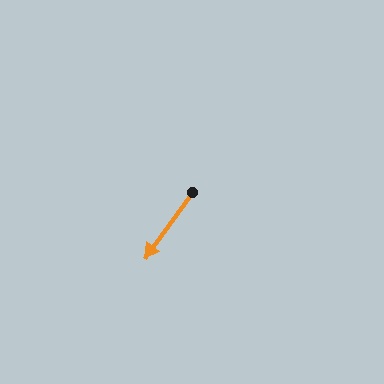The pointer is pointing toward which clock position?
Roughly 7 o'clock.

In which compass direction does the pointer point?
Southwest.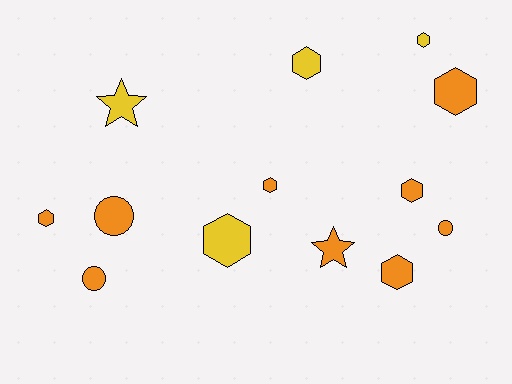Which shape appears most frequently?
Hexagon, with 8 objects.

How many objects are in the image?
There are 13 objects.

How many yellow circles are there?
There are no yellow circles.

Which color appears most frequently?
Orange, with 9 objects.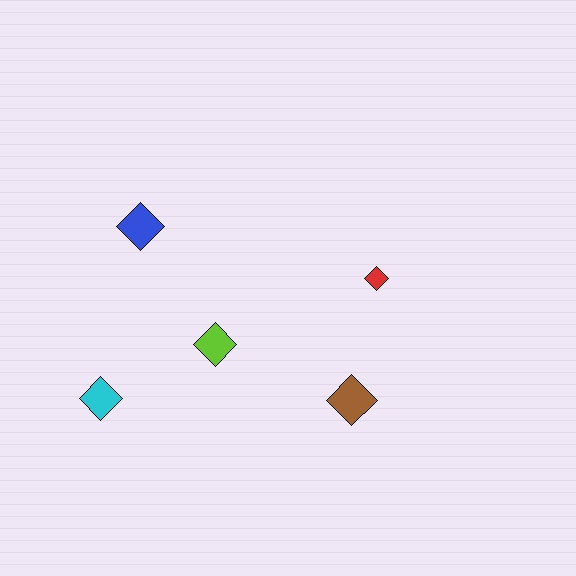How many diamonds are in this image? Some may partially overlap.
There are 5 diamonds.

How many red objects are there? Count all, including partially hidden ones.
There is 1 red object.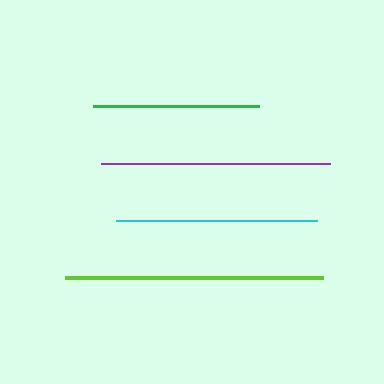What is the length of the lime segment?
The lime segment is approximately 258 pixels long.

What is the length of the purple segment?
The purple segment is approximately 228 pixels long.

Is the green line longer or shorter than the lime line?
The lime line is longer than the green line.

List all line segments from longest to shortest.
From longest to shortest: lime, purple, cyan, green.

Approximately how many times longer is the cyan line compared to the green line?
The cyan line is approximately 1.2 times the length of the green line.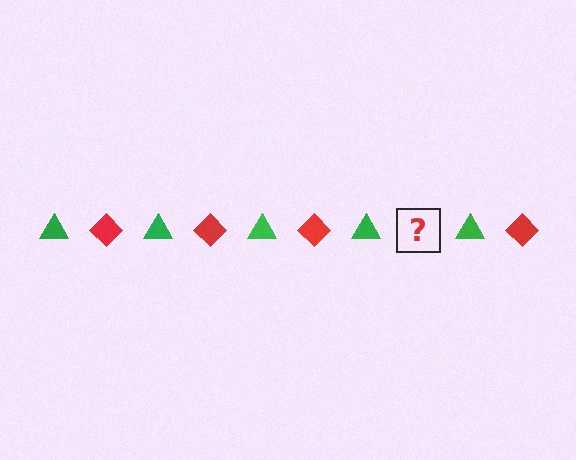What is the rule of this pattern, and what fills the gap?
The rule is that the pattern alternates between green triangle and red diamond. The gap should be filled with a red diamond.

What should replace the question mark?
The question mark should be replaced with a red diamond.